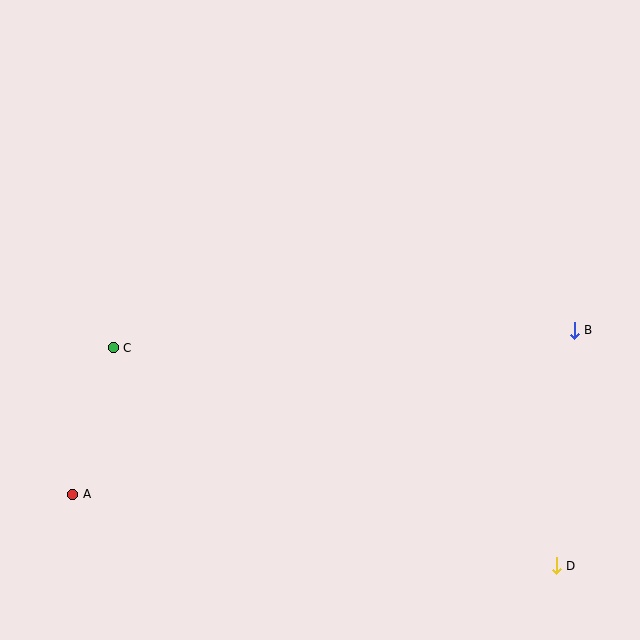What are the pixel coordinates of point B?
Point B is at (574, 330).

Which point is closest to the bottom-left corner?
Point A is closest to the bottom-left corner.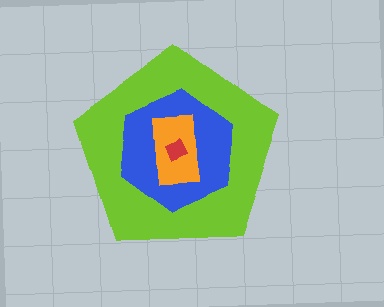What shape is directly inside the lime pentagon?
The blue hexagon.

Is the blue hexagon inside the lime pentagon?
Yes.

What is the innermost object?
The red square.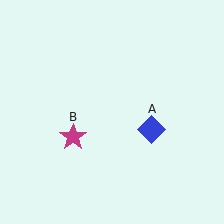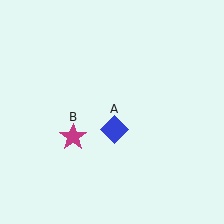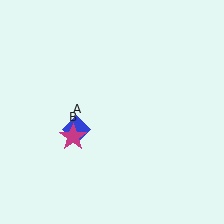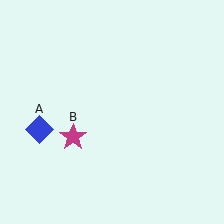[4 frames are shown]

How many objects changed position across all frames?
1 object changed position: blue diamond (object A).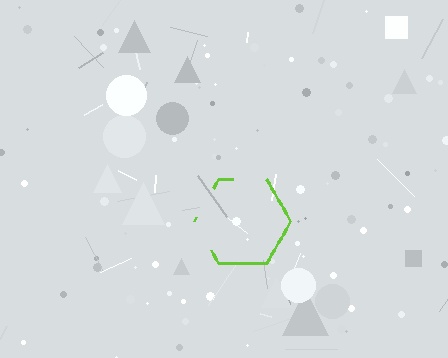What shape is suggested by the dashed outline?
The dashed outline suggests a hexagon.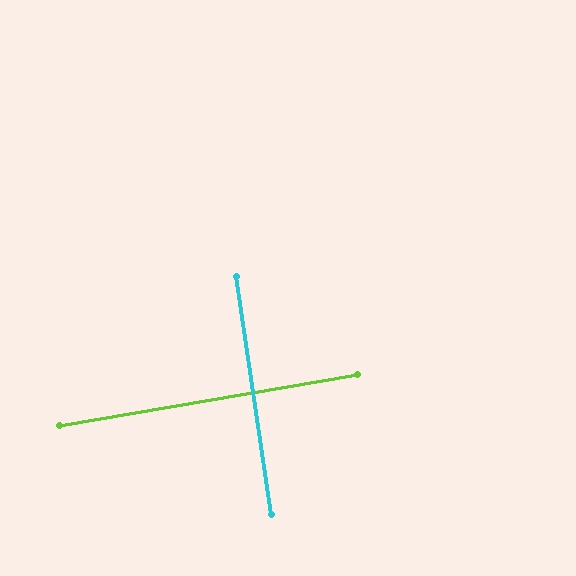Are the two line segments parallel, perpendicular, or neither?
Perpendicular — they meet at approximately 89°.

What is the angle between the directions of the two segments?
Approximately 89 degrees.